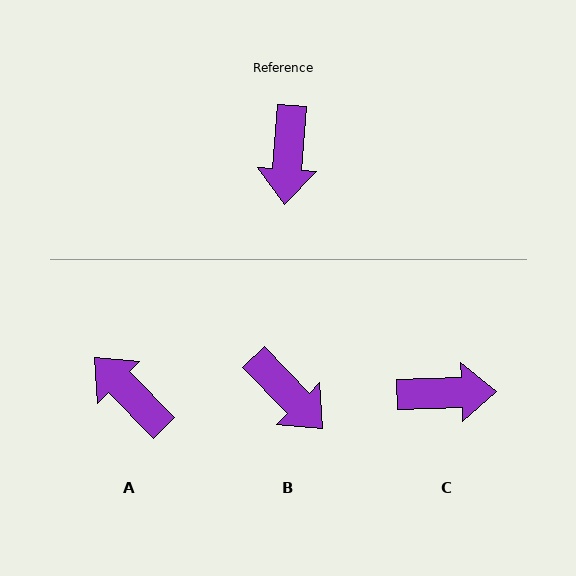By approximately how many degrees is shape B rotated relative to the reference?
Approximately 48 degrees counter-clockwise.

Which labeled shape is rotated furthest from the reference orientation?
A, about 131 degrees away.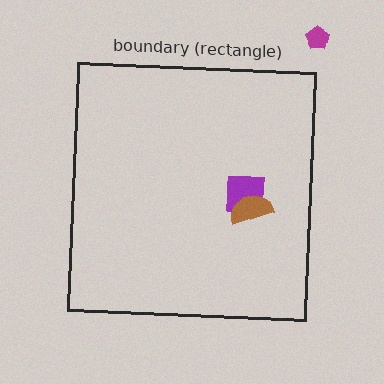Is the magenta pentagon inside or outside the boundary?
Outside.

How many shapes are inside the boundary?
2 inside, 1 outside.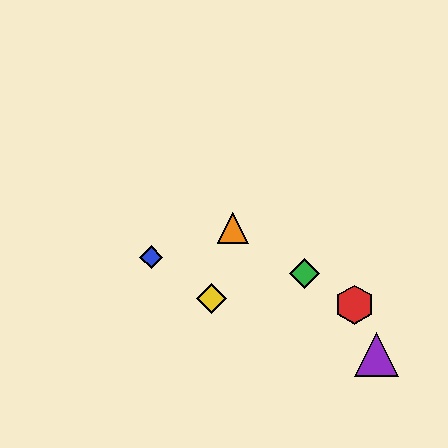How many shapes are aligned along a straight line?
3 shapes (the red hexagon, the green diamond, the orange triangle) are aligned along a straight line.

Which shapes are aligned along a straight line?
The red hexagon, the green diamond, the orange triangle are aligned along a straight line.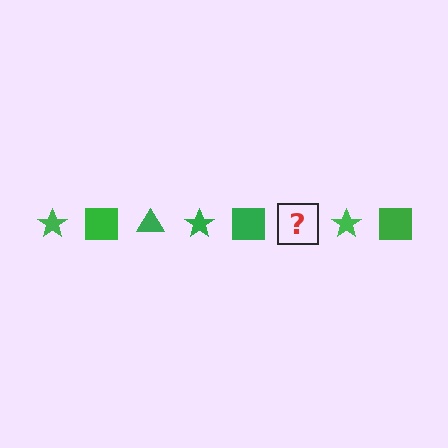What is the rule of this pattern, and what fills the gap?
The rule is that the pattern cycles through star, square, triangle shapes in green. The gap should be filled with a green triangle.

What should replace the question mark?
The question mark should be replaced with a green triangle.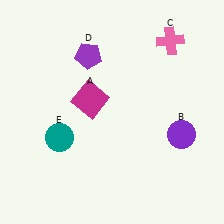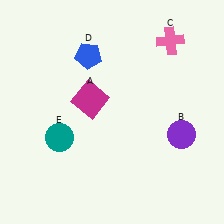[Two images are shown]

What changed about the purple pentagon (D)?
In Image 1, D is purple. In Image 2, it changed to blue.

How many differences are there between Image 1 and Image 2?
There is 1 difference between the two images.